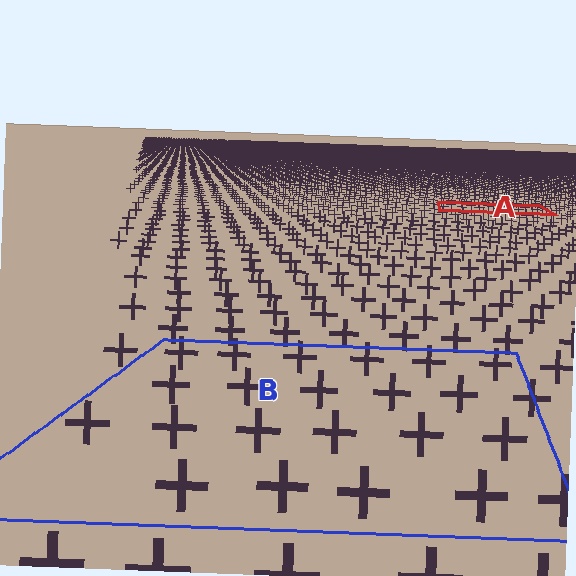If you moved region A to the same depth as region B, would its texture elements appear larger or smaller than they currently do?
They would appear larger. At a closer depth, the same texture elements are projected at a bigger on-screen size.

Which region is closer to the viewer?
Region B is closer. The texture elements there are larger and more spread out.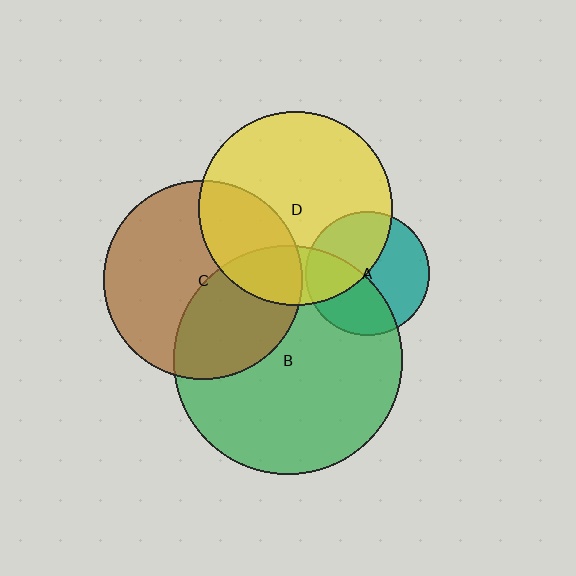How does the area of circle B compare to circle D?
Approximately 1.4 times.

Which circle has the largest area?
Circle B (green).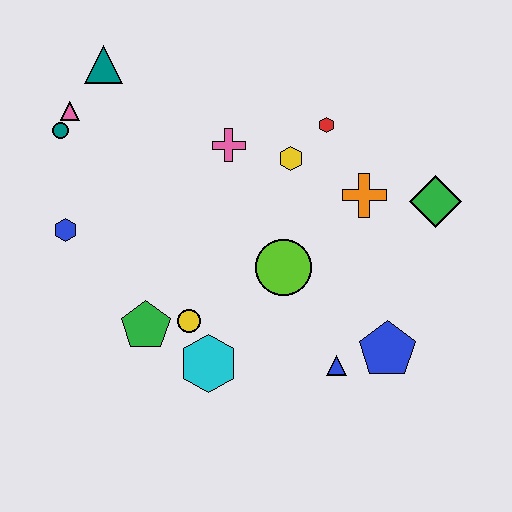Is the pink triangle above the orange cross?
Yes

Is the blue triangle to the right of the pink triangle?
Yes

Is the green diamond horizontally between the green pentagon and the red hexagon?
No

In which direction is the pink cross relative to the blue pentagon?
The pink cross is above the blue pentagon.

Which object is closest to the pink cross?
The yellow hexagon is closest to the pink cross.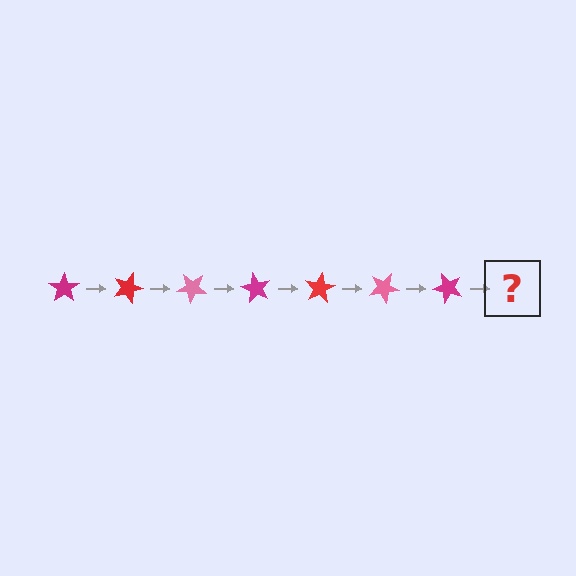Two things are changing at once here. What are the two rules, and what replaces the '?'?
The two rules are that it rotates 20 degrees each step and the color cycles through magenta, red, and pink. The '?' should be a red star, rotated 140 degrees from the start.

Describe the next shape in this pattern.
It should be a red star, rotated 140 degrees from the start.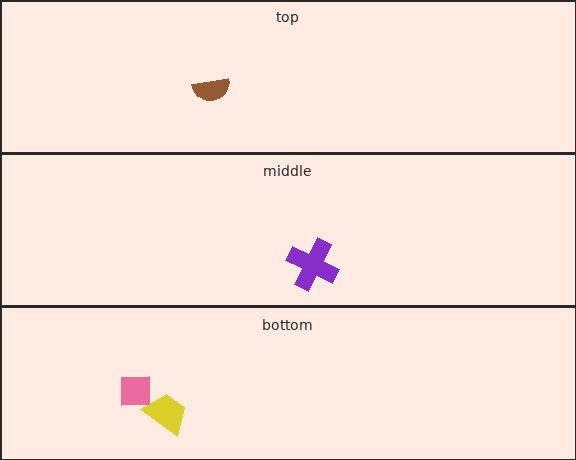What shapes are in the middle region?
The purple cross.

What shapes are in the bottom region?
The pink square, the yellow trapezoid.